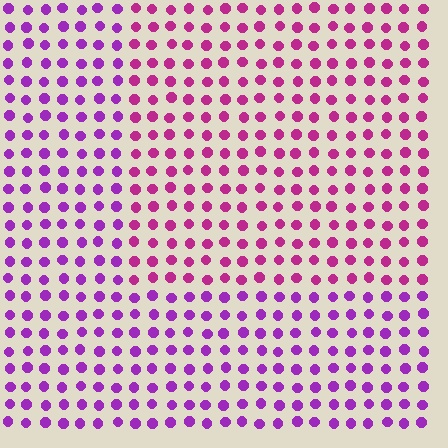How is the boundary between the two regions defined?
The boundary is defined purely by a slight shift in hue (about 31 degrees). Spacing, size, and orientation are identical on both sides.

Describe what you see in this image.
The image is filled with small purple elements in a uniform arrangement. A rectangle-shaped region is visible where the elements are tinted to a slightly different hue, forming a subtle color boundary.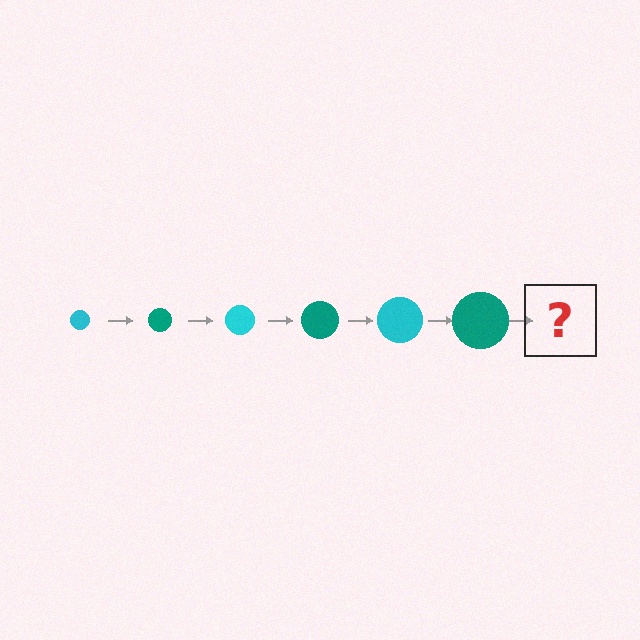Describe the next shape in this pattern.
It should be a cyan circle, larger than the previous one.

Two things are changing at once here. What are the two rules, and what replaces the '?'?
The two rules are that the circle grows larger each step and the color cycles through cyan and teal. The '?' should be a cyan circle, larger than the previous one.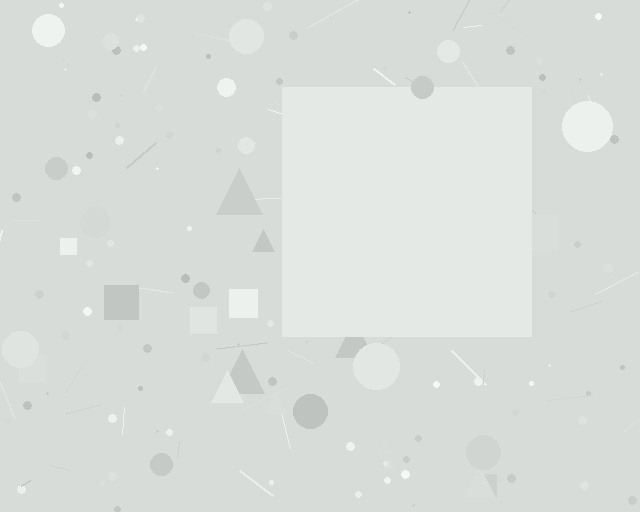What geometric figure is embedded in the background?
A square is embedded in the background.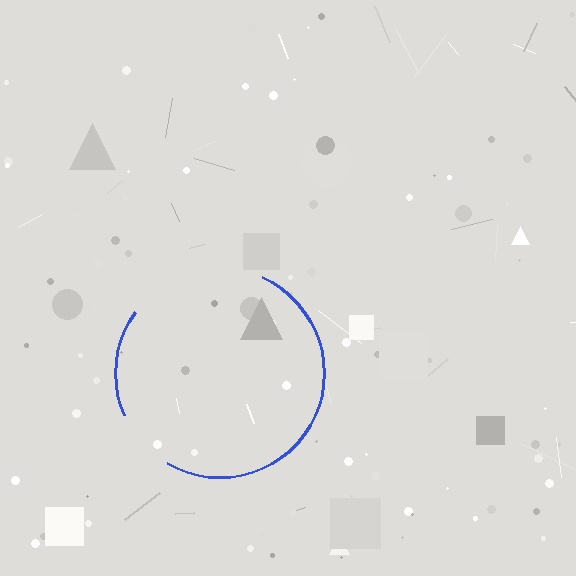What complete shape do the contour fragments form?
The contour fragments form a circle.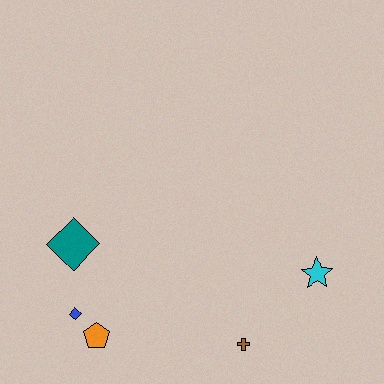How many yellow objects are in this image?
There are no yellow objects.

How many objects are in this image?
There are 5 objects.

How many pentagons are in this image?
There is 1 pentagon.